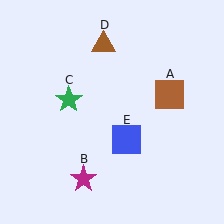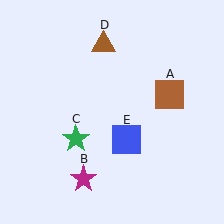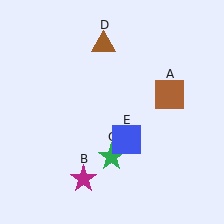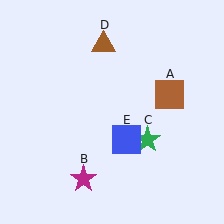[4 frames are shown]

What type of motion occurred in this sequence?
The green star (object C) rotated counterclockwise around the center of the scene.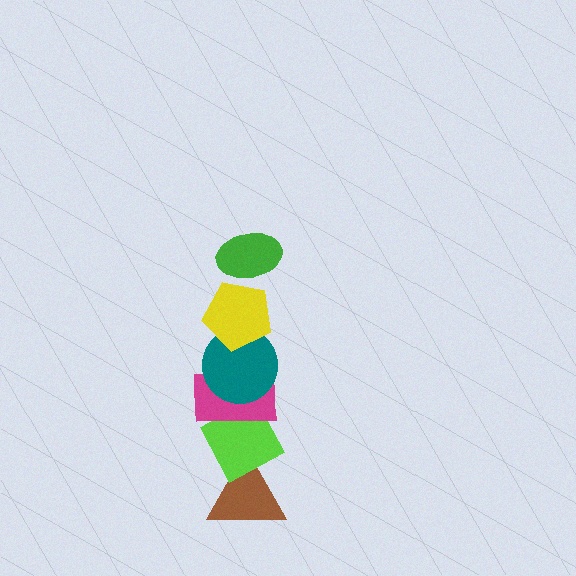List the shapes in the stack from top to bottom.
From top to bottom: the green ellipse, the yellow pentagon, the teal circle, the magenta rectangle, the lime diamond, the brown triangle.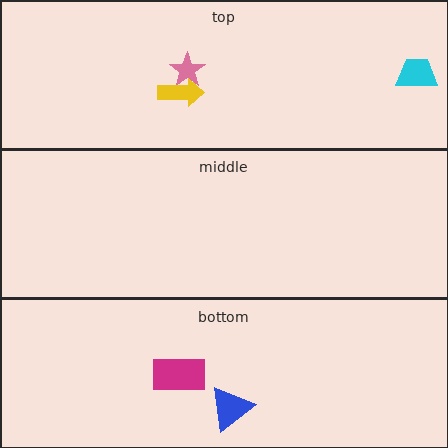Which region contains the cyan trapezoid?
The top region.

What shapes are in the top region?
The cyan trapezoid, the pink star, the yellow arrow.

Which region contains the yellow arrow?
The top region.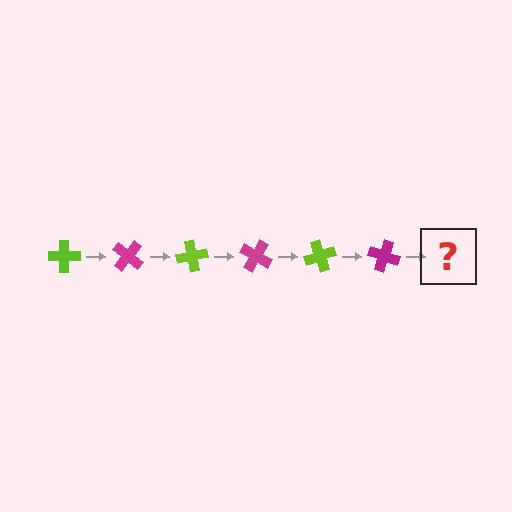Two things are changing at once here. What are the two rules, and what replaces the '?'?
The two rules are that it rotates 40 degrees each step and the color cycles through lime and magenta. The '?' should be a lime cross, rotated 240 degrees from the start.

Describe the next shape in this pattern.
It should be a lime cross, rotated 240 degrees from the start.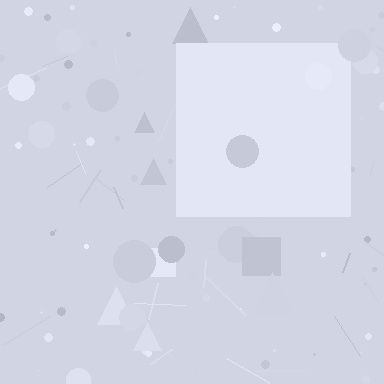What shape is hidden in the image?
A square is hidden in the image.